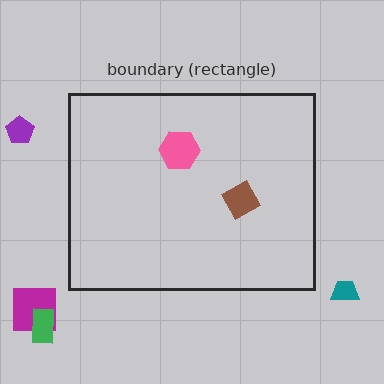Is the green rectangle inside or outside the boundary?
Outside.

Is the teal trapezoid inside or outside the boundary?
Outside.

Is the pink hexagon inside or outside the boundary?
Inside.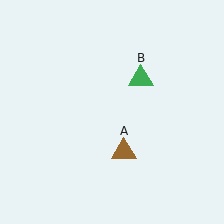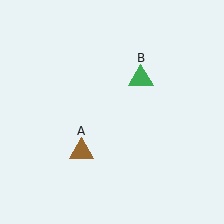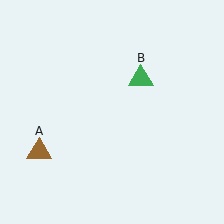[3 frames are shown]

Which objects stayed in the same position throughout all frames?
Green triangle (object B) remained stationary.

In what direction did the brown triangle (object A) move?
The brown triangle (object A) moved left.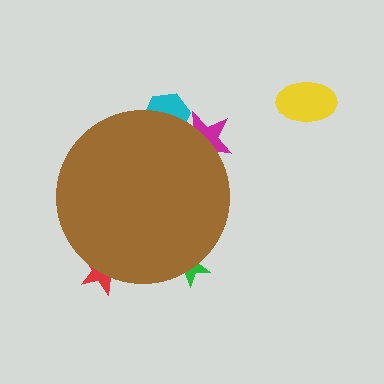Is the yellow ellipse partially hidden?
No, the yellow ellipse is fully visible.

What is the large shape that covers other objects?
A brown circle.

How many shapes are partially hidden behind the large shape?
4 shapes are partially hidden.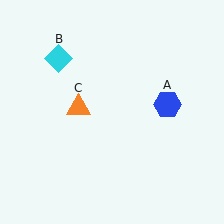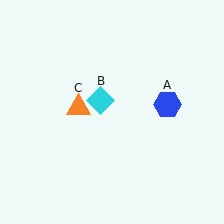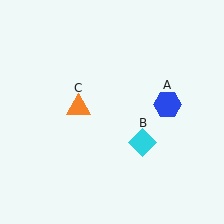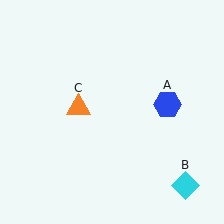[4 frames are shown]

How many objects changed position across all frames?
1 object changed position: cyan diamond (object B).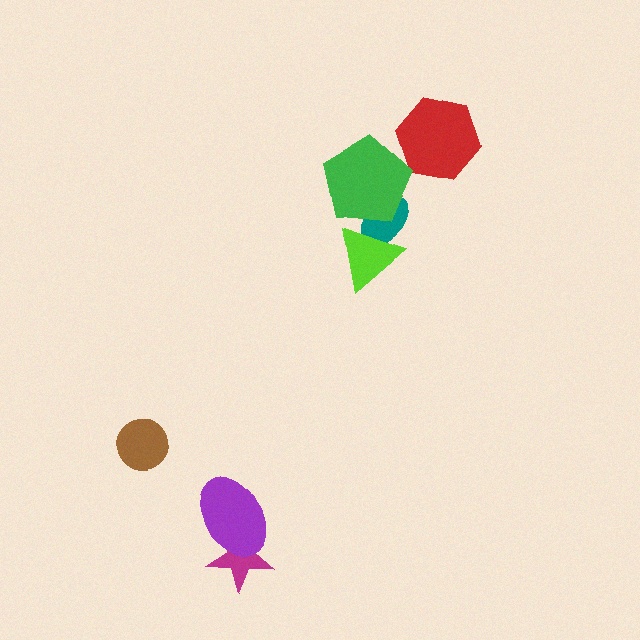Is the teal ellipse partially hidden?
Yes, it is partially covered by another shape.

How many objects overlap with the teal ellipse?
2 objects overlap with the teal ellipse.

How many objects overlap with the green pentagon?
2 objects overlap with the green pentagon.